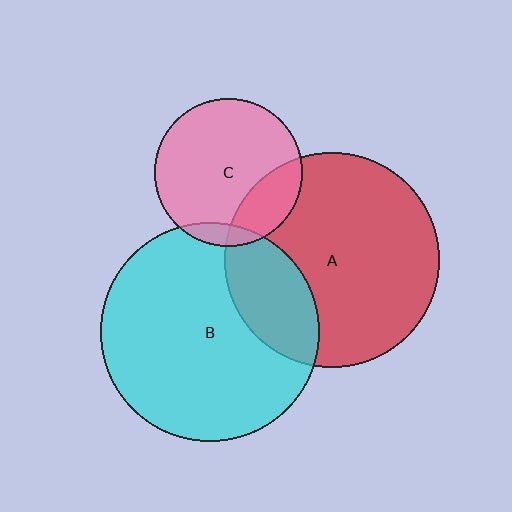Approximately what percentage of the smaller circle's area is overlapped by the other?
Approximately 25%.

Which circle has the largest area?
Circle B (cyan).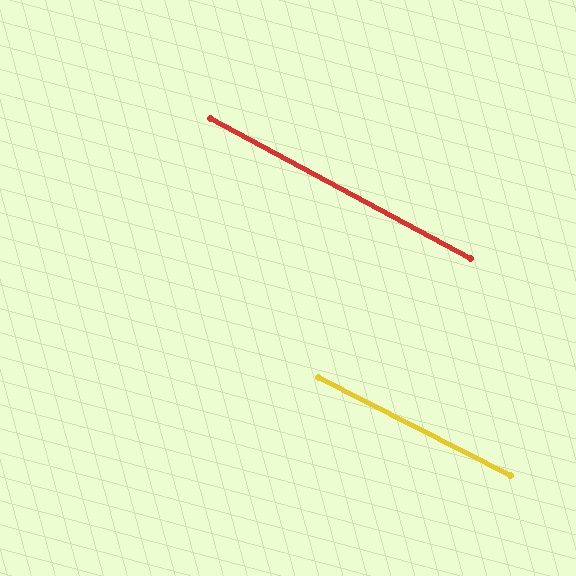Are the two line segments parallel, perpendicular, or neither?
Parallel — their directions differ by only 1.2°.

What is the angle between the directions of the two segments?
Approximately 1 degree.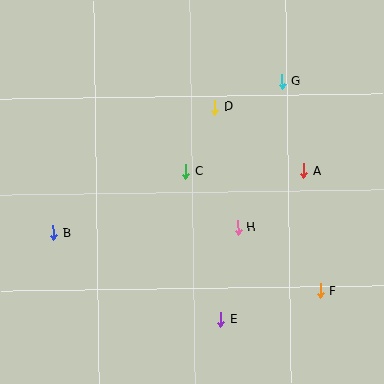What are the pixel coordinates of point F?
Point F is at (321, 291).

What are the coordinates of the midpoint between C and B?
The midpoint between C and B is at (120, 202).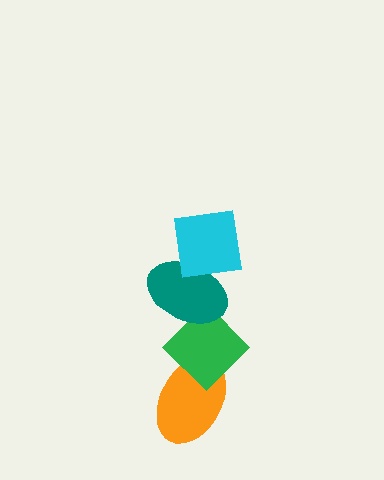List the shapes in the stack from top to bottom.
From top to bottom: the cyan square, the teal ellipse, the green diamond, the orange ellipse.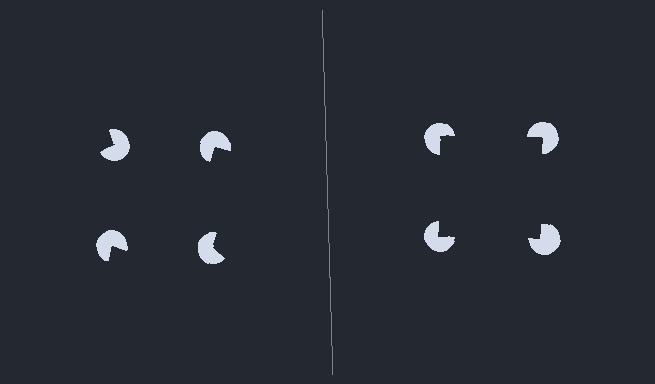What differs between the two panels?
The pac-man discs are positioned identically on both sides; only the wedge orientations differ. On the right they align to a square; on the left they are misaligned.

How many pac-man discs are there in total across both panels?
8 — 4 on each side.